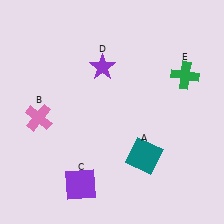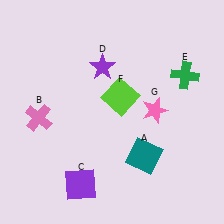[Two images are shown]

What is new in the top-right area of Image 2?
A pink star (G) was added in the top-right area of Image 2.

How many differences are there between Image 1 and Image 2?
There are 2 differences between the two images.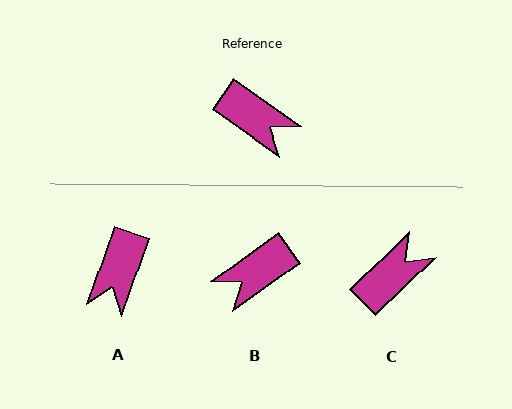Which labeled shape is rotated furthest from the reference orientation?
B, about 109 degrees away.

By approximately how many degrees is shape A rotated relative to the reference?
Approximately 74 degrees clockwise.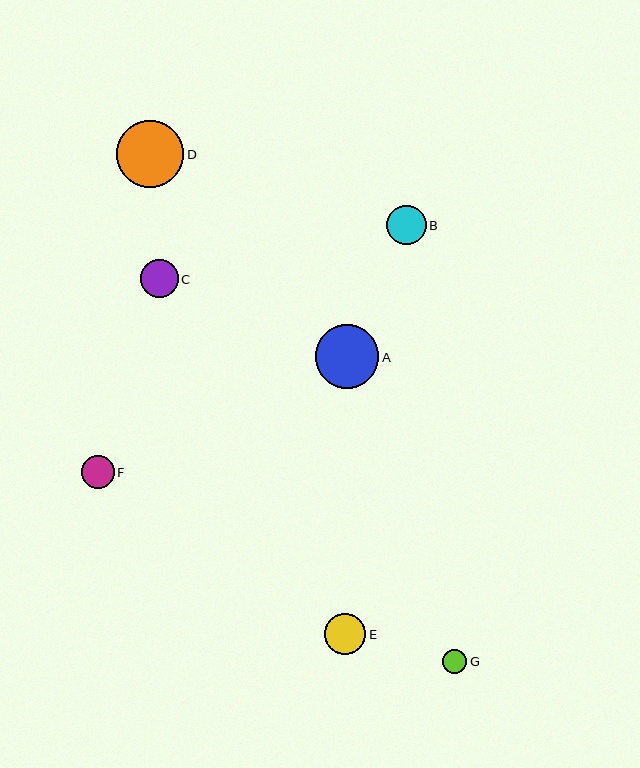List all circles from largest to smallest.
From largest to smallest: D, A, E, B, C, F, G.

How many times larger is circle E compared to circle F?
Circle E is approximately 1.3 times the size of circle F.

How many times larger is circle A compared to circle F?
Circle A is approximately 1.9 times the size of circle F.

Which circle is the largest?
Circle D is the largest with a size of approximately 67 pixels.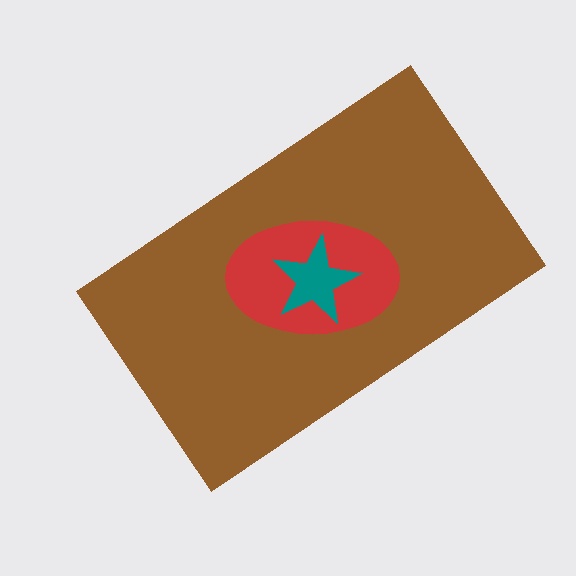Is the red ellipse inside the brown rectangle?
Yes.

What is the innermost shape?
The teal star.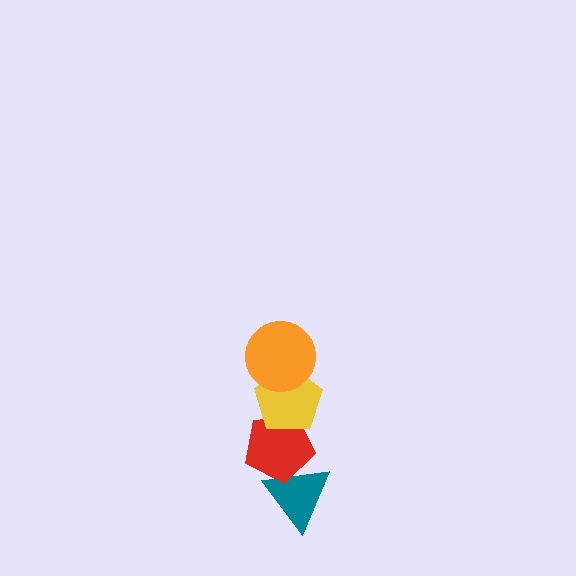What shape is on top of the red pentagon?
The yellow pentagon is on top of the red pentagon.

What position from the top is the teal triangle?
The teal triangle is 4th from the top.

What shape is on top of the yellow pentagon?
The orange circle is on top of the yellow pentagon.